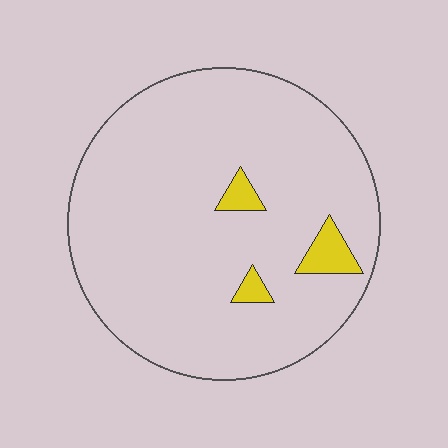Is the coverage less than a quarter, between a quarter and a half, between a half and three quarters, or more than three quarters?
Less than a quarter.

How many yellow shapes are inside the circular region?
3.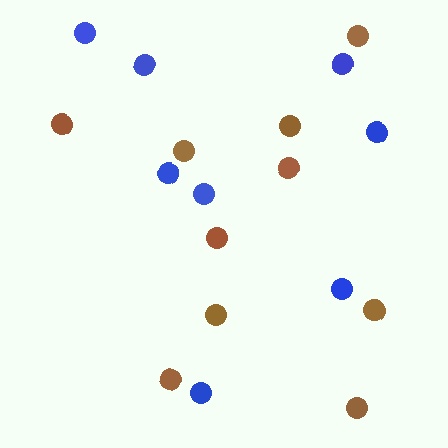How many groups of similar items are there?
There are 2 groups: one group of blue circles (8) and one group of brown circles (10).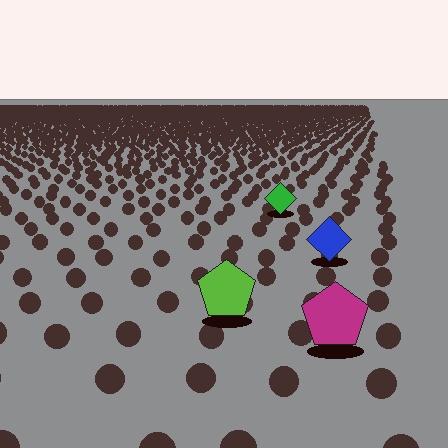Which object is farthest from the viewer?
The green diamond is farthest from the viewer. It appears smaller and the ground texture around it is denser.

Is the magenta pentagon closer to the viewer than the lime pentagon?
Yes. The magenta pentagon is closer — you can tell from the texture gradient: the ground texture is coarser near it.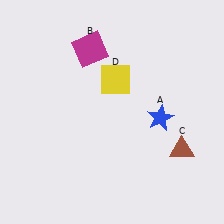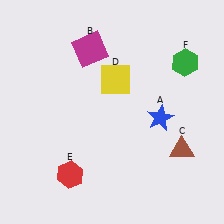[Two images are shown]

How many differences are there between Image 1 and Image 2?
There are 2 differences between the two images.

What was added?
A red hexagon (E), a green hexagon (F) were added in Image 2.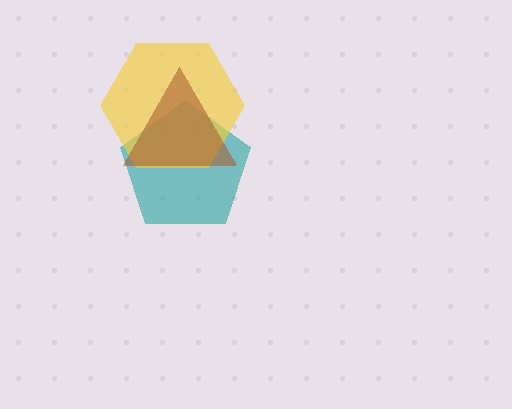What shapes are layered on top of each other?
The layered shapes are: a teal pentagon, a yellow hexagon, a brown triangle.